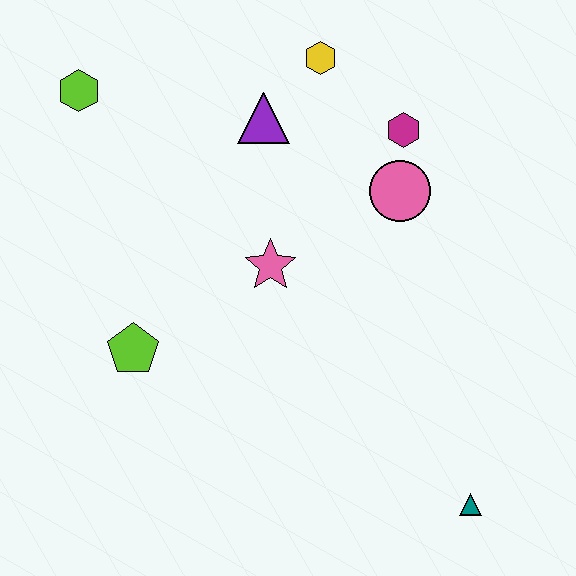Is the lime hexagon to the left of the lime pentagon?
Yes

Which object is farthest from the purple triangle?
The teal triangle is farthest from the purple triangle.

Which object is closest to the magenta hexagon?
The pink circle is closest to the magenta hexagon.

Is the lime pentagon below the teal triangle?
No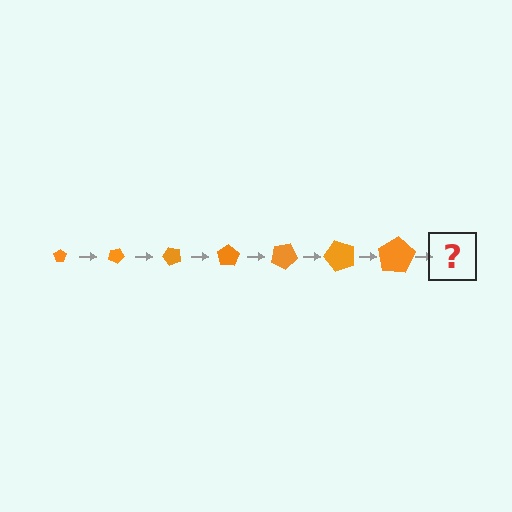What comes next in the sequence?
The next element should be a pentagon, larger than the previous one and rotated 175 degrees from the start.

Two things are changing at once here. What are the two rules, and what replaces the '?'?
The two rules are that the pentagon grows larger each step and it rotates 25 degrees each step. The '?' should be a pentagon, larger than the previous one and rotated 175 degrees from the start.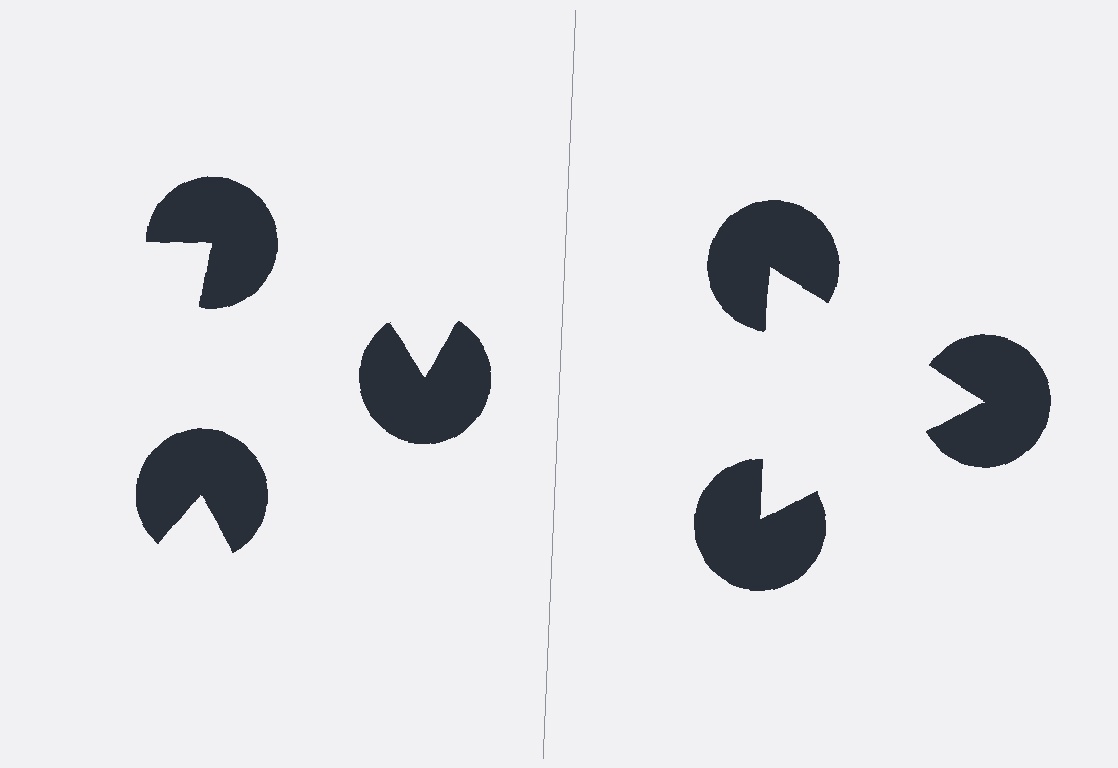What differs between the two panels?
The pac-man discs are positioned identically on both sides; only the wedge orientations differ. On the right they align to a triangle; on the left they are misaligned.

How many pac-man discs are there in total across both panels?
6 — 3 on each side.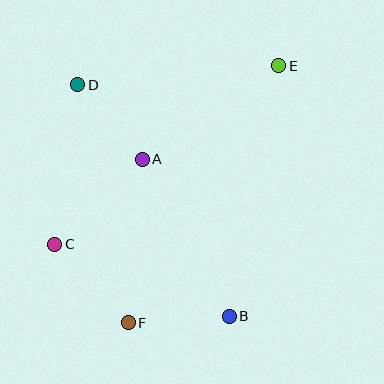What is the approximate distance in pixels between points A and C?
The distance between A and C is approximately 122 pixels.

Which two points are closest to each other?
Points A and D are closest to each other.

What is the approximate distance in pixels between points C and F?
The distance between C and F is approximately 107 pixels.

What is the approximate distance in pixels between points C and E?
The distance between C and E is approximately 286 pixels.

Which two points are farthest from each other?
Points E and F are farthest from each other.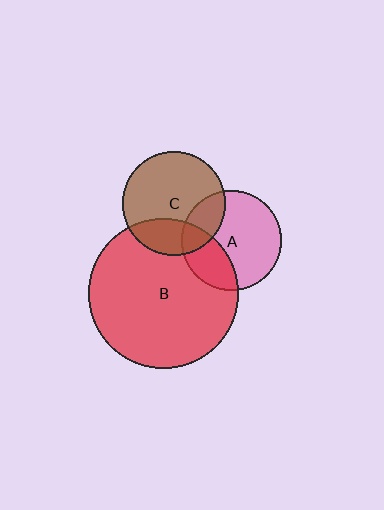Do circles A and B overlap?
Yes.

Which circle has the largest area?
Circle B (red).